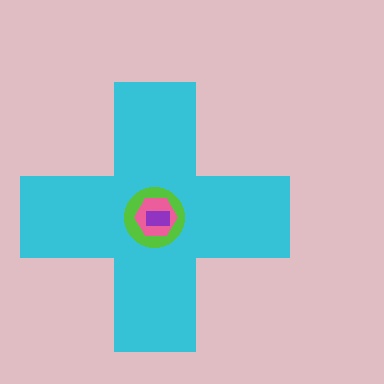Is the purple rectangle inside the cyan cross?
Yes.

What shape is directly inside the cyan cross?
The lime circle.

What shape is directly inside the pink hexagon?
The purple rectangle.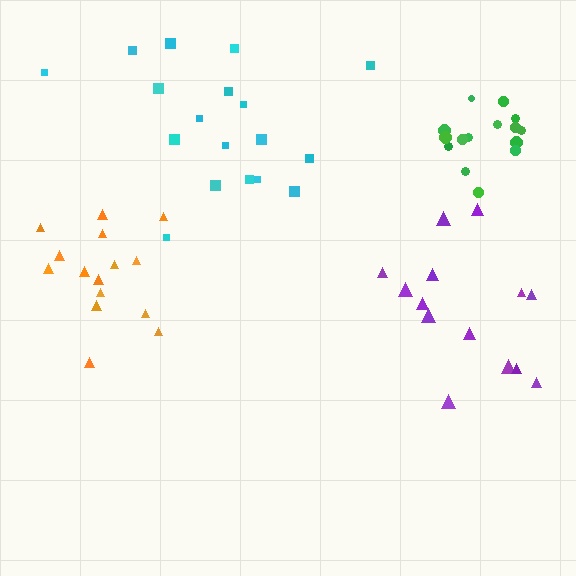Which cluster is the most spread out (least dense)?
Cyan.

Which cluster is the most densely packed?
Green.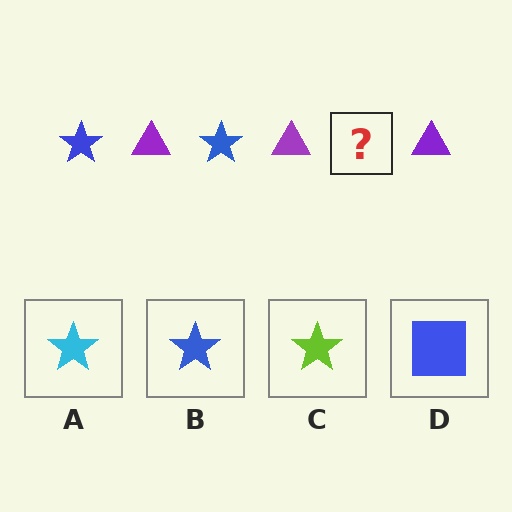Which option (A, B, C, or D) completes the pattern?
B.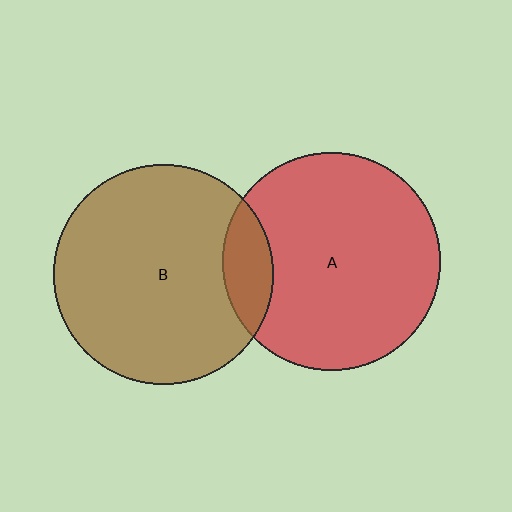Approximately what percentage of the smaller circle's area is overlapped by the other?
Approximately 15%.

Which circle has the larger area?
Circle B (brown).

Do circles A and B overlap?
Yes.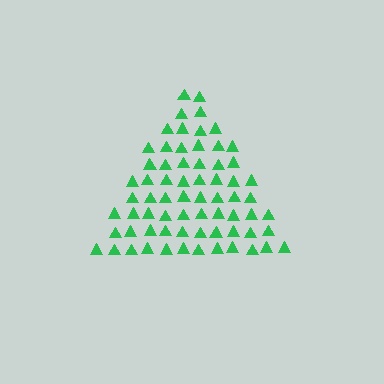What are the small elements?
The small elements are triangles.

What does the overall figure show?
The overall figure shows a triangle.